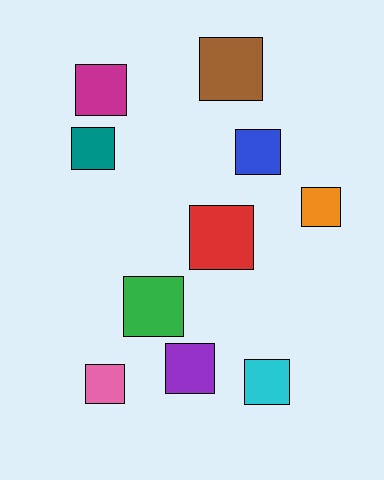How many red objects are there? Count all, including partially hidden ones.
There is 1 red object.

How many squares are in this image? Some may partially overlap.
There are 10 squares.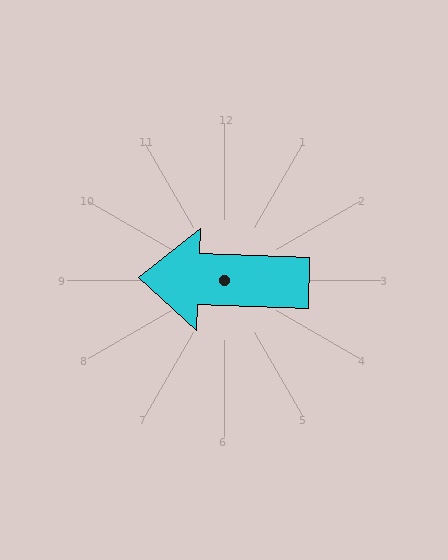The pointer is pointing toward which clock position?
Roughly 9 o'clock.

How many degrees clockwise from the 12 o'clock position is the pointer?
Approximately 272 degrees.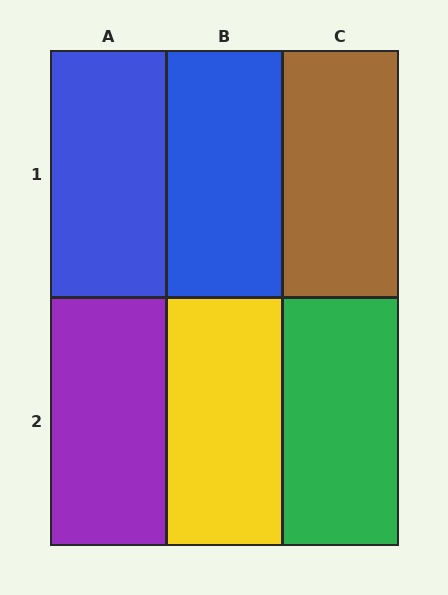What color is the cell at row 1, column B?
Blue.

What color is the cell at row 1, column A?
Blue.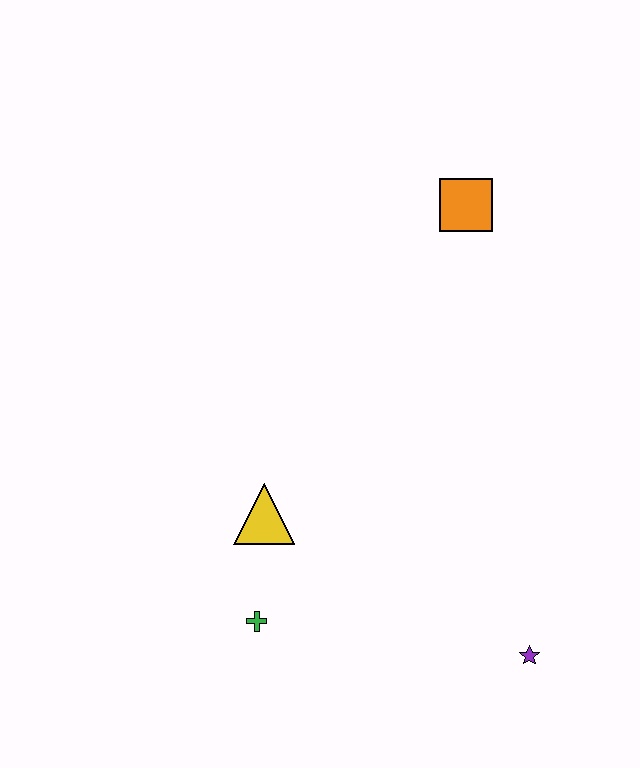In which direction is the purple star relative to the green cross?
The purple star is to the right of the green cross.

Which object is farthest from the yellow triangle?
The orange square is farthest from the yellow triangle.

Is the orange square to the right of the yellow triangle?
Yes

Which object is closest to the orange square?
The yellow triangle is closest to the orange square.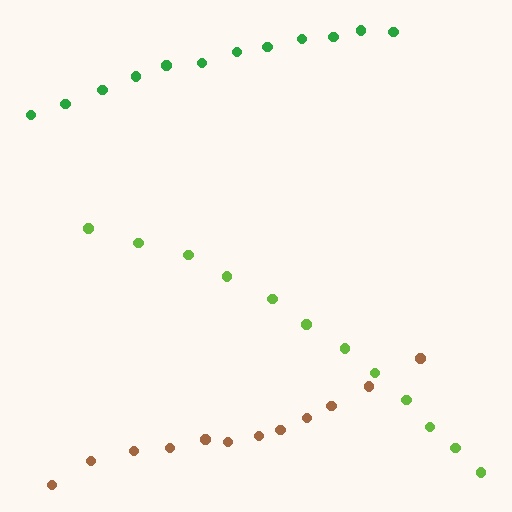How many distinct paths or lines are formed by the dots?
There are 3 distinct paths.